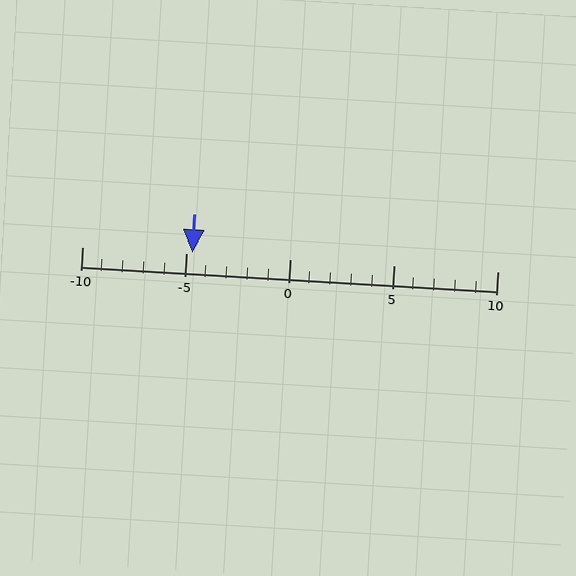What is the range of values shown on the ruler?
The ruler shows values from -10 to 10.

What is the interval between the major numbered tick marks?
The major tick marks are spaced 5 units apart.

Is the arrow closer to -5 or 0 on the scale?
The arrow is closer to -5.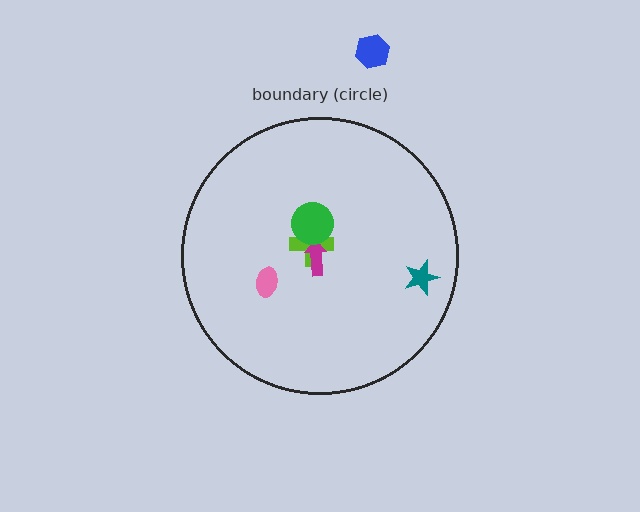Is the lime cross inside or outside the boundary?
Inside.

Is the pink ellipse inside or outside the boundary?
Inside.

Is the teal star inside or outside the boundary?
Inside.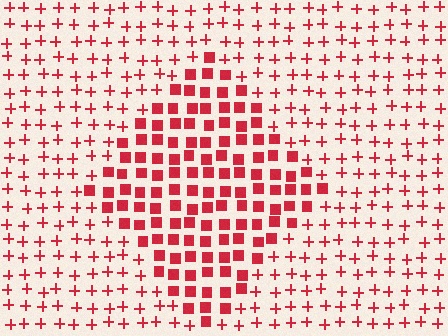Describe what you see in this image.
The image is filled with small red elements arranged in a uniform grid. A diamond-shaped region contains squares, while the surrounding area contains plus signs. The boundary is defined purely by the change in element shape.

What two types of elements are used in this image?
The image uses squares inside the diamond region and plus signs outside it.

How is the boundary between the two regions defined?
The boundary is defined by a change in element shape: squares inside vs. plus signs outside. All elements share the same color and spacing.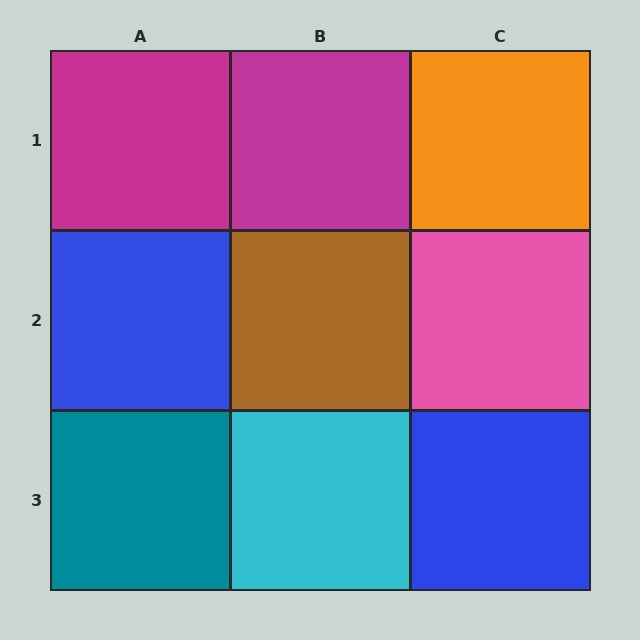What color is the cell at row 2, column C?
Pink.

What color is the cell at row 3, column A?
Teal.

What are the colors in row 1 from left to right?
Magenta, magenta, orange.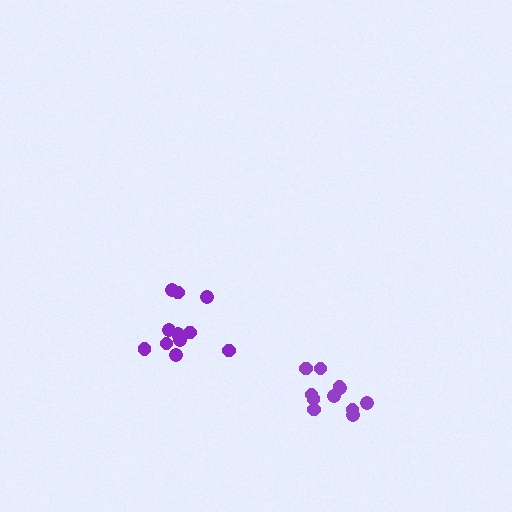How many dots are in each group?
Group 1: 11 dots, Group 2: 11 dots (22 total).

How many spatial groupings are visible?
There are 2 spatial groupings.